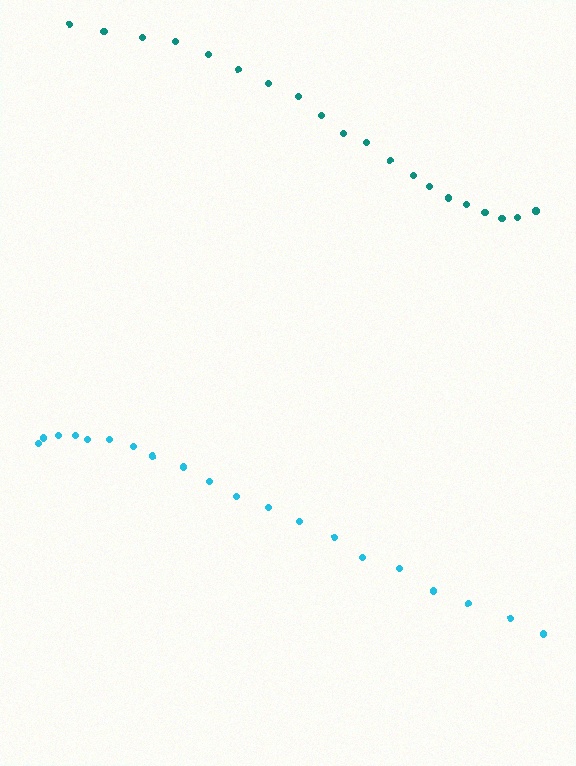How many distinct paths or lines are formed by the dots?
There are 2 distinct paths.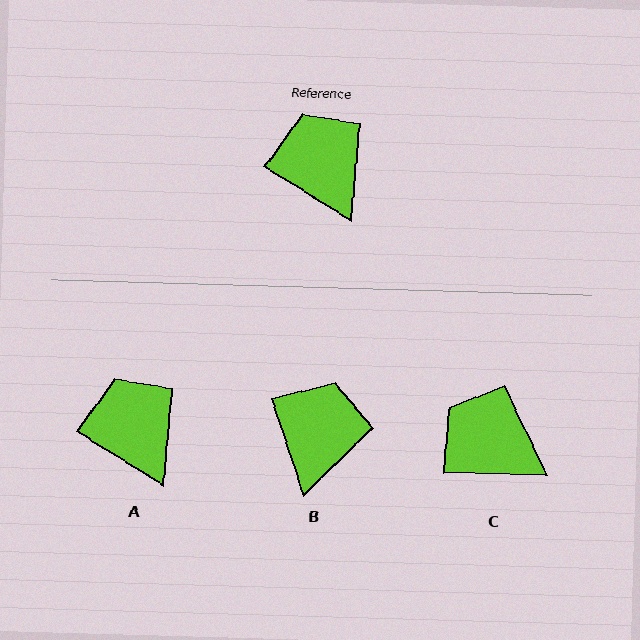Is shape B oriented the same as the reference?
No, it is off by about 41 degrees.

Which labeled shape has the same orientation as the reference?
A.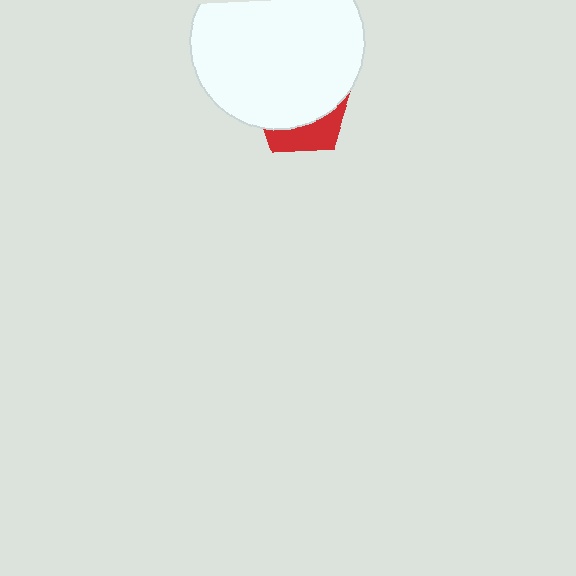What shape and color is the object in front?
The object in front is a white circle.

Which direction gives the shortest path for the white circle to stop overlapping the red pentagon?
Moving up gives the shortest separation.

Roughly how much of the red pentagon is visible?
A small part of it is visible (roughly 31%).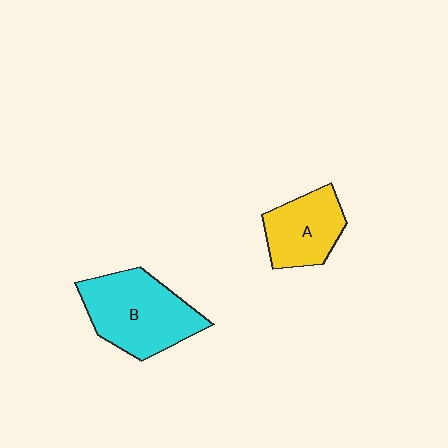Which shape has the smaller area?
Shape A (yellow).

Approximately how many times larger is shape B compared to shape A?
Approximately 1.5 times.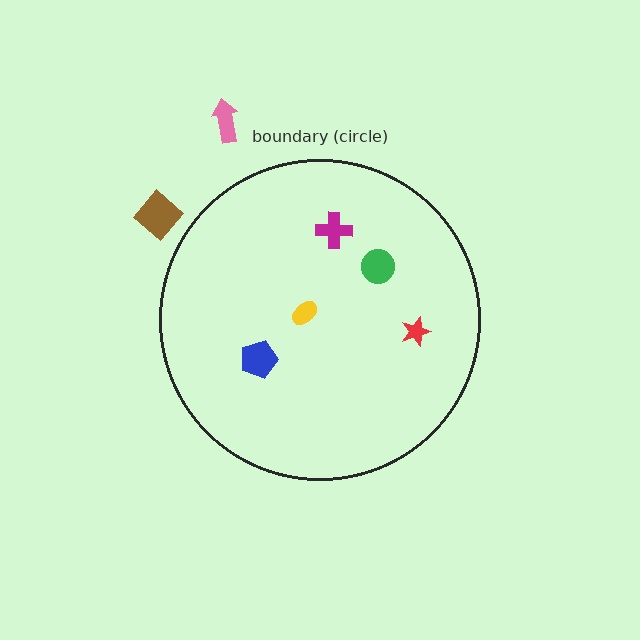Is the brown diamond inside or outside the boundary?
Outside.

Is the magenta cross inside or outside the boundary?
Inside.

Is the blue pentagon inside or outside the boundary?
Inside.